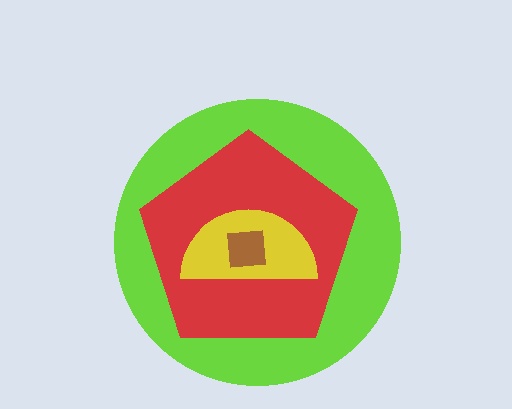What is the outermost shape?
The lime circle.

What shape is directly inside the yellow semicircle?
The brown square.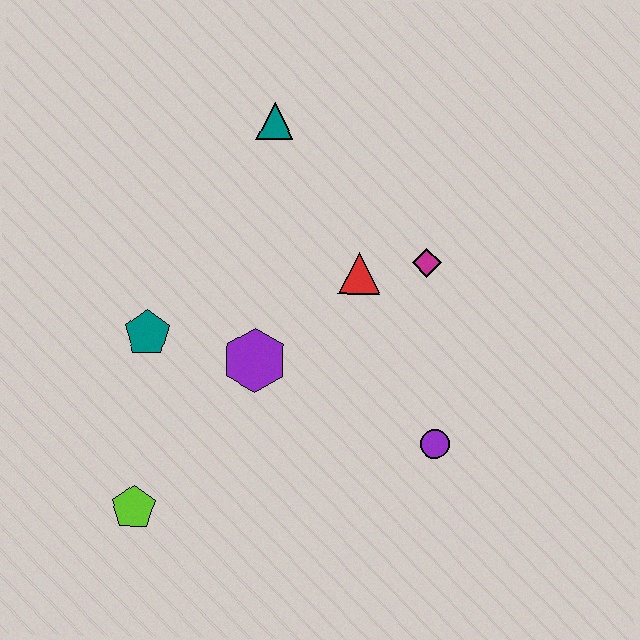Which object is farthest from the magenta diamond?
The lime pentagon is farthest from the magenta diamond.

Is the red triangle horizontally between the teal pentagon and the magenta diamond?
Yes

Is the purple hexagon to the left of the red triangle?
Yes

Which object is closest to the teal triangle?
The red triangle is closest to the teal triangle.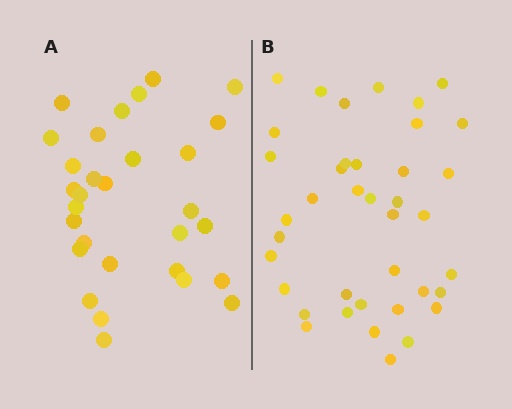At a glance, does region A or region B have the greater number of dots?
Region B (the right region) has more dots.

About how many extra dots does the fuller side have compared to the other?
Region B has roughly 8 or so more dots than region A.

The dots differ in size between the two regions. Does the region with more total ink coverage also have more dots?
No. Region A has more total ink coverage because its dots are larger, but region B actually contains more individual dots. Total area can be misleading — the number of items is what matters here.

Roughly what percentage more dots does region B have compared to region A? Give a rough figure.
About 30% more.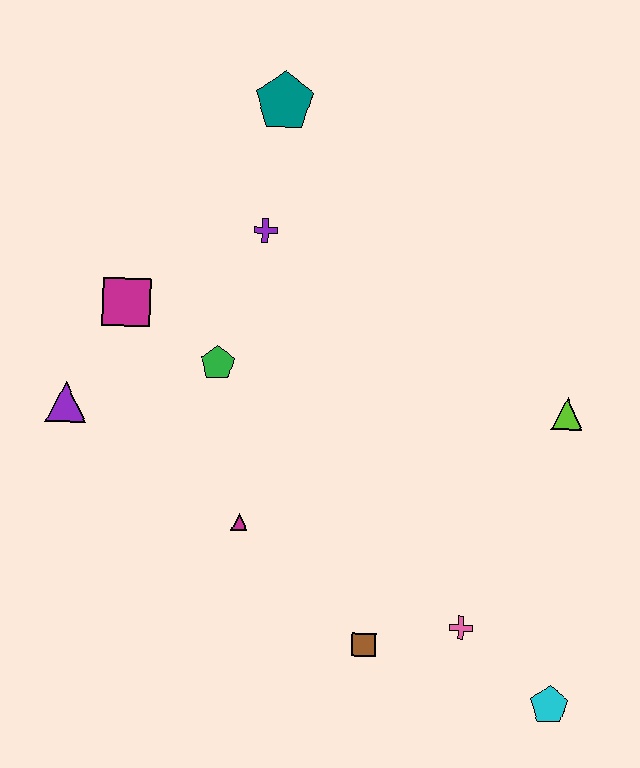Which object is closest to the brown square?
The pink cross is closest to the brown square.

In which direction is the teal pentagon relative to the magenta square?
The teal pentagon is above the magenta square.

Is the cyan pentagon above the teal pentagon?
No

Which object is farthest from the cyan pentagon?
The teal pentagon is farthest from the cyan pentagon.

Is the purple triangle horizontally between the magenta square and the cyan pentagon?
No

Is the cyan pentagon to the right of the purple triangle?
Yes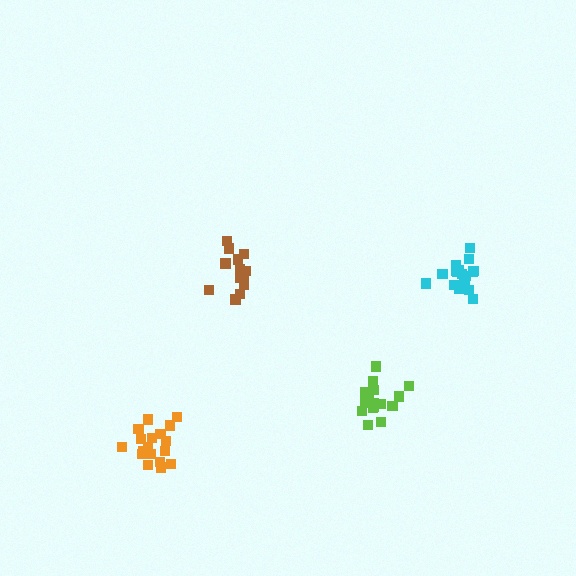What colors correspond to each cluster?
The clusters are colored: orange, brown, lime, cyan.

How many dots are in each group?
Group 1: 19 dots, Group 2: 13 dots, Group 3: 16 dots, Group 4: 18 dots (66 total).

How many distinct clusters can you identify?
There are 4 distinct clusters.